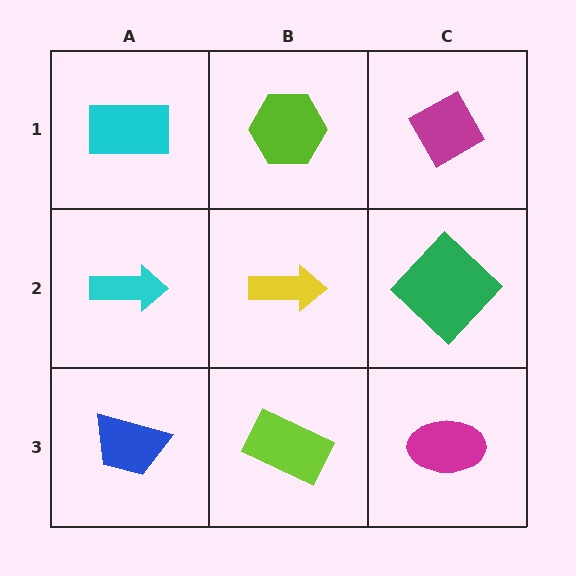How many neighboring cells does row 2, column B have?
4.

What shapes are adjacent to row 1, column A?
A cyan arrow (row 2, column A), a lime hexagon (row 1, column B).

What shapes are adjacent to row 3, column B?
A yellow arrow (row 2, column B), a blue trapezoid (row 3, column A), a magenta ellipse (row 3, column C).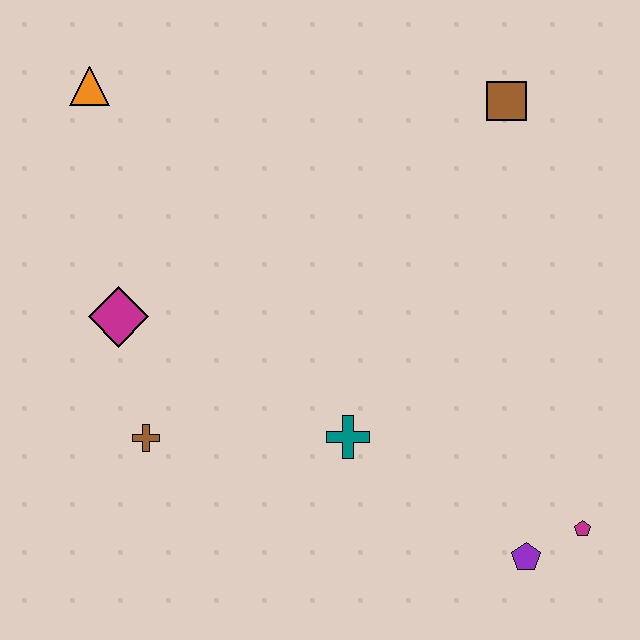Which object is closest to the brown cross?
The magenta diamond is closest to the brown cross.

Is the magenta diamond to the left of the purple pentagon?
Yes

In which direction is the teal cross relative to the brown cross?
The teal cross is to the right of the brown cross.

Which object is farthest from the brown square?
The brown cross is farthest from the brown square.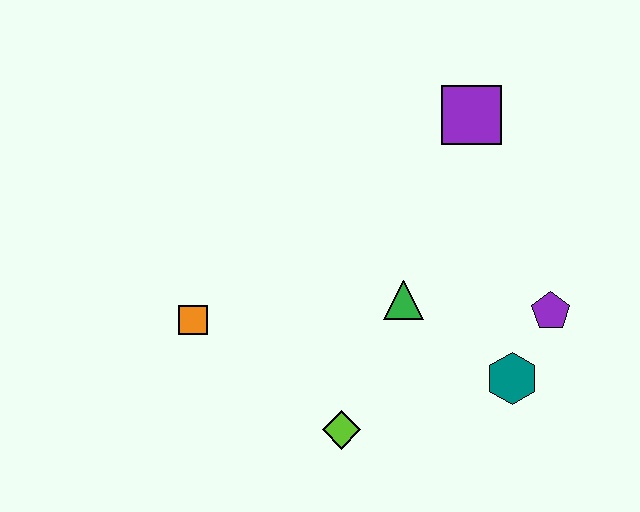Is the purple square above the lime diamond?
Yes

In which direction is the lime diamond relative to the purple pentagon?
The lime diamond is to the left of the purple pentagon.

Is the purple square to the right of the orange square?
Yes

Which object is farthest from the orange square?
The purple pentagon is farthest from the orange square.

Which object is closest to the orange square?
The lime diamond is closest to the orange square.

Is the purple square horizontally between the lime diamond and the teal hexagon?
Yes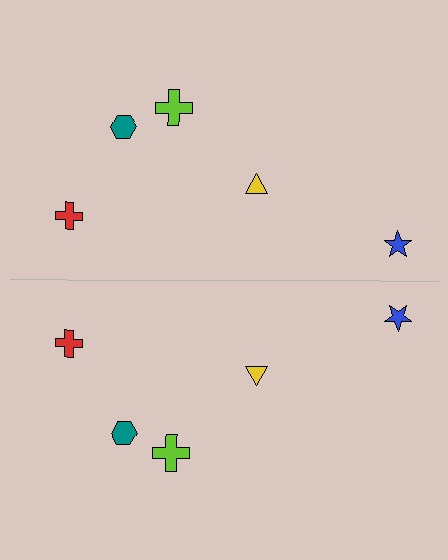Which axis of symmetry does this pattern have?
The pattern has a horizontal axis of symmetry running through the center of the image.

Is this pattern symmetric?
Yes, this pattern has bilateral (reflection) symmetry.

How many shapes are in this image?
There are 10 shapes in this image.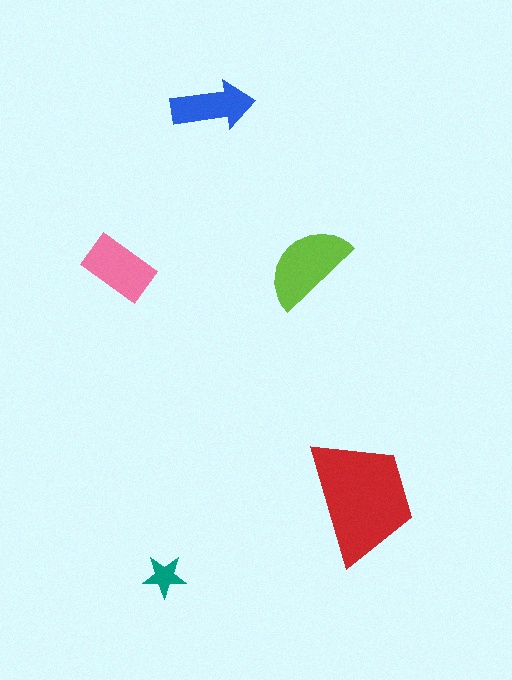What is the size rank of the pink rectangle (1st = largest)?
3rd.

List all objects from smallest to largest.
The teal star, the blue arrow, the pink rectangle, the lime semicircle, the red trapezoid.